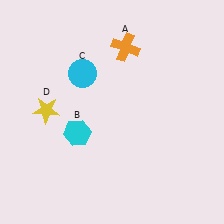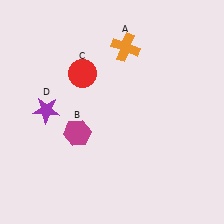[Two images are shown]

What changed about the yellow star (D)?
In Image 1, D is yellow. In Image 2, it changed to purple.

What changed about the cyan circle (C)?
In Image 1, C is cyan. In Image 2, it changed to red.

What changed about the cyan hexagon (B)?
In Image 1, B is cyan. In Image 2, it changed to magenta.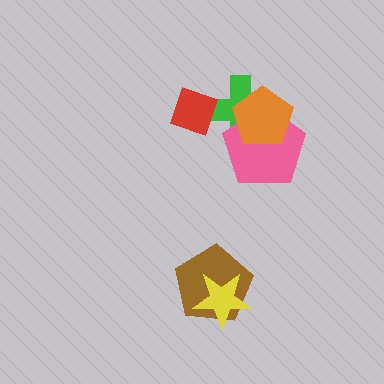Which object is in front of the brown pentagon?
The yellow star is in front of the brown pentagon.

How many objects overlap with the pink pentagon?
2 objects overlap with the pink pentagon.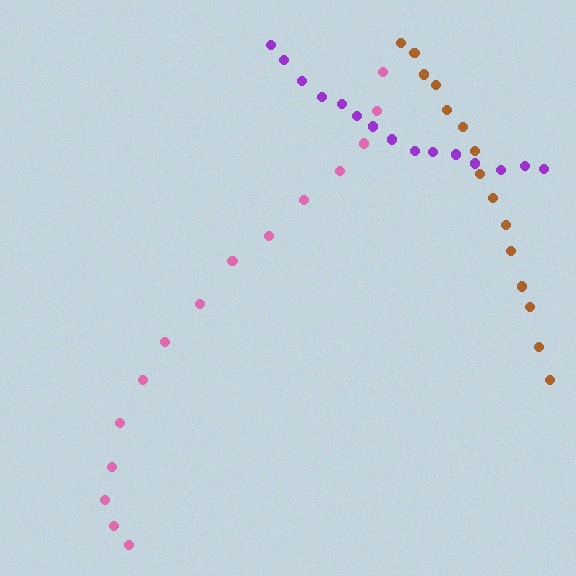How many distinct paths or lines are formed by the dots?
There are 3 distinct paths.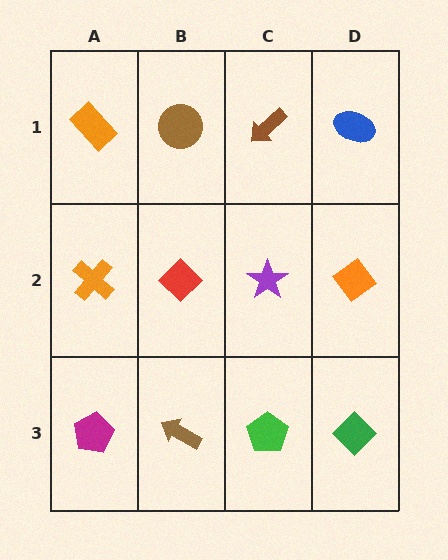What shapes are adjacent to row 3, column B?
A red diamond (row 2, column B), a magenta pentagon (row 3, column A), a green pentagon (row 3, column C).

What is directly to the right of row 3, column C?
A green diamond.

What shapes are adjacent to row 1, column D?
An orange diamond (row 2, column D), a brown arrow (row 1, column C).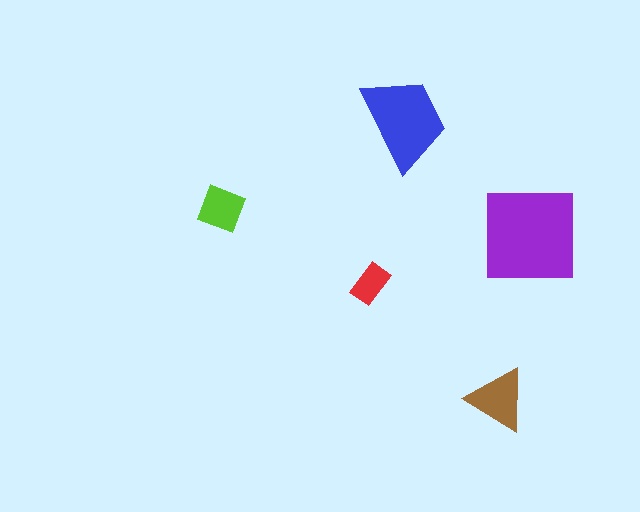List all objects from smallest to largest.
The red rectangle, the lime diamond, the brown triangle, the blue trapezoid, the purple square.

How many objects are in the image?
There are 5 objects in the image.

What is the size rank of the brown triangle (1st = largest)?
3rd.